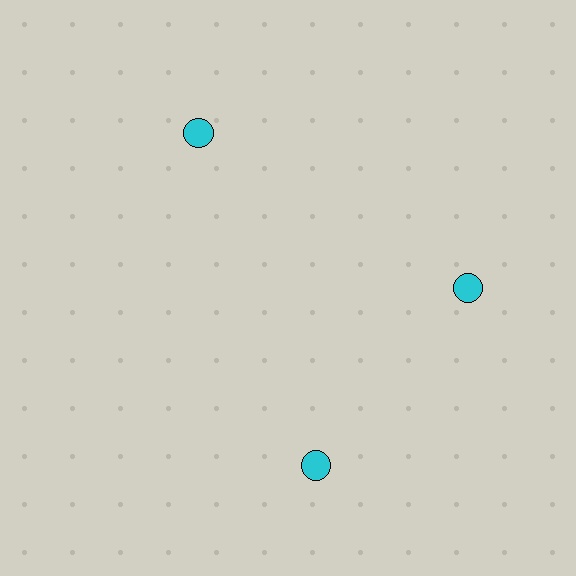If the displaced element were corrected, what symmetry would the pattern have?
It would have 3-fold rotational symmetry — the pattern would map onto itself every 120 degrees.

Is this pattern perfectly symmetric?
No. The 3 cyan circles are arranged in a ring, but one element near the 7 o'clock position is rotated out of alignment along the ring, breaking the 3-fold rotational symmetry.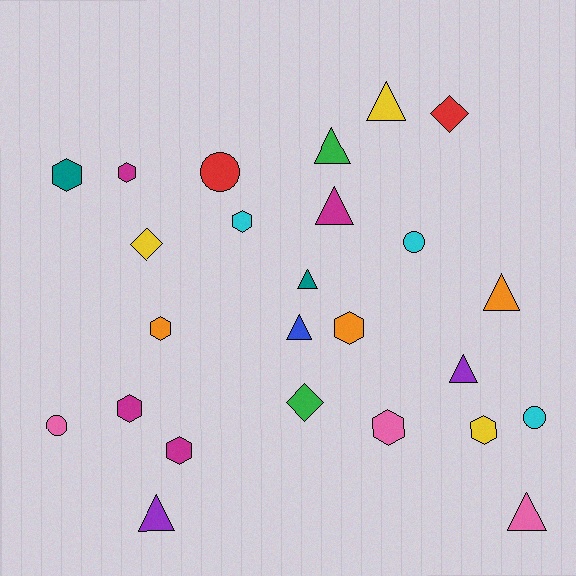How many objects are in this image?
There are 25 objects.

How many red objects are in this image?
There are 2 red objects.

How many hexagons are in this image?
There are 9 hexagons.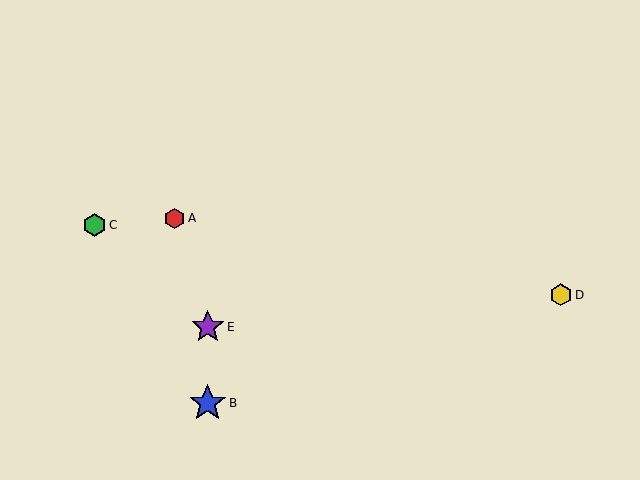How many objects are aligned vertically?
2 objects (B, E) are aligned vertically.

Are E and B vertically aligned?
Yes, both are at x≈208.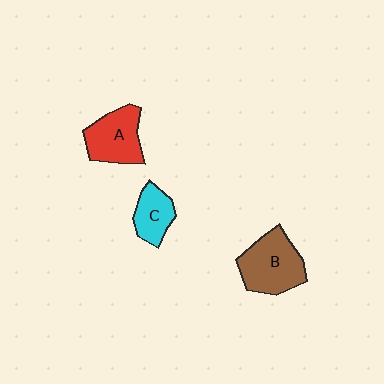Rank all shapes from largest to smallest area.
From largest to smallest: B (brown), A (red), C (cyan).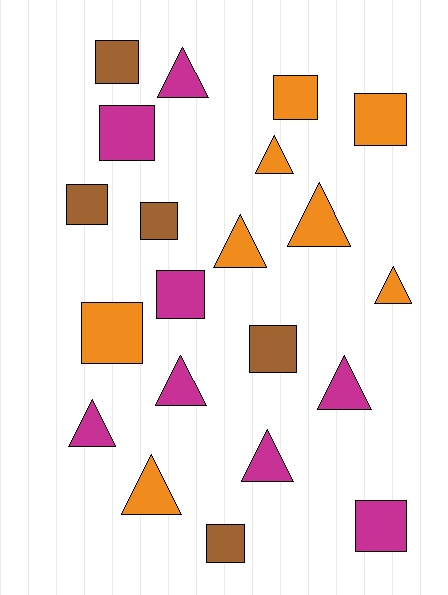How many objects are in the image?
There are 21 objects.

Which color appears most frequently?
Orange, with 8 objects.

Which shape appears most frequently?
Square, with 11 objects.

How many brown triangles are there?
There are no brown triangles.